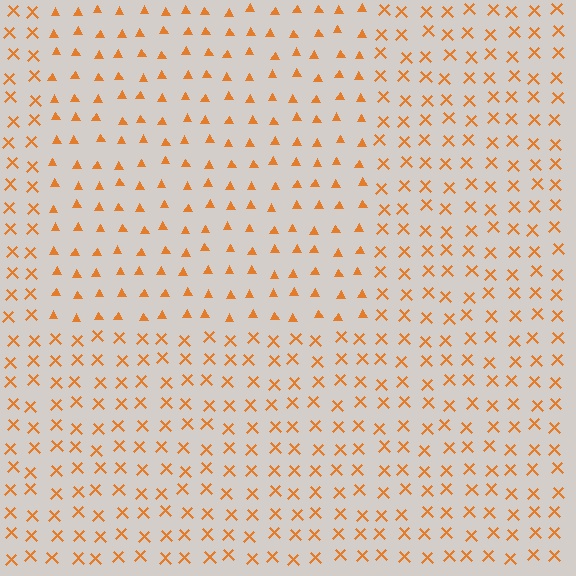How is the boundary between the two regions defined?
The boundary is defined by a change in element shape: triangles inside vs. X marks outside. All elements share the same color and spacing.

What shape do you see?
I see a rectangle.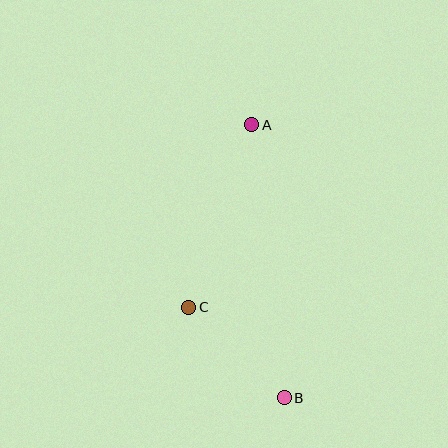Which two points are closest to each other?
Points B and C are closest to each other.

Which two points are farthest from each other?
Points A and B are farthest from each other.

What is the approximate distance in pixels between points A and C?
The distance between A and C is approximately 193 pixels.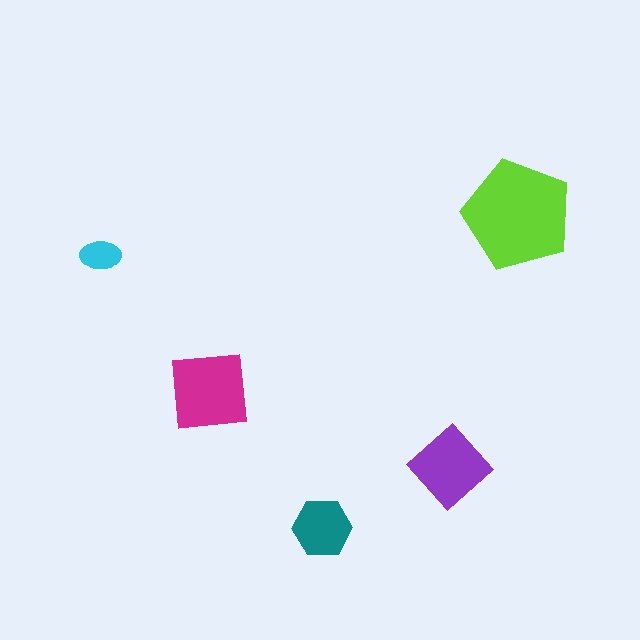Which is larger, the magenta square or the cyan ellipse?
The magenta square.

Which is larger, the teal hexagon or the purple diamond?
The purple diamond.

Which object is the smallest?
The cyan ellipse.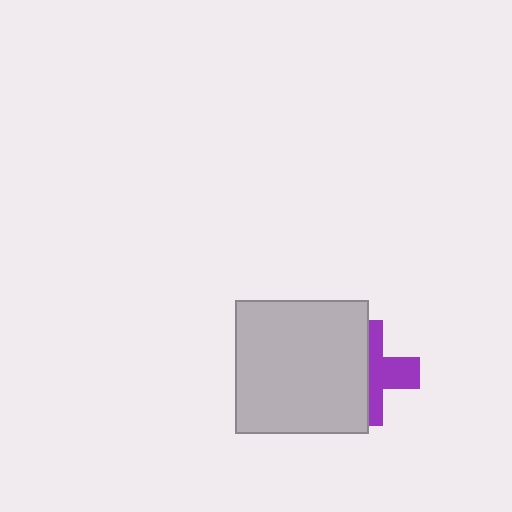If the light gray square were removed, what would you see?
You would see the complete purple cross.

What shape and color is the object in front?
The object in front is a light gray square.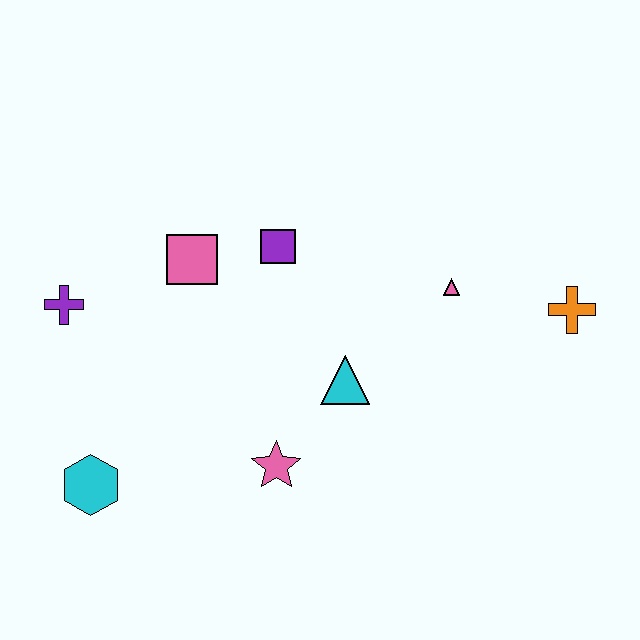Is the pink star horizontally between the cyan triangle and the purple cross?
Yes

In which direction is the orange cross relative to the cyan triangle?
The orange cross is to the right of the cyan triangle.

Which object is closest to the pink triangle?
The orange cross is closest to the pink triangle.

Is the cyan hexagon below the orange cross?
Yes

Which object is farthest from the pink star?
The orange cross is farthest from the pink star.